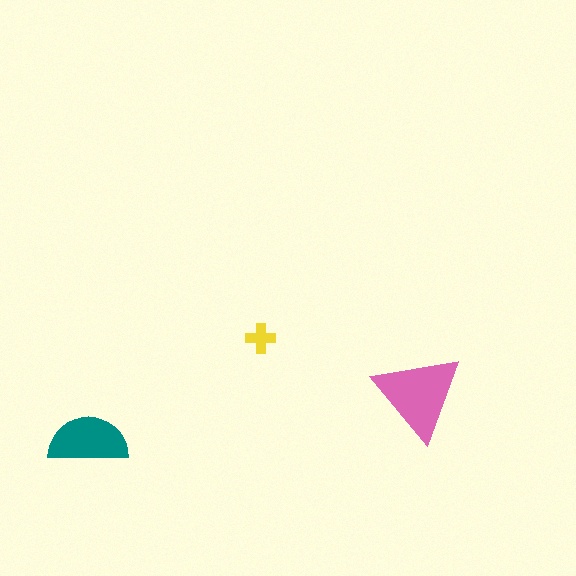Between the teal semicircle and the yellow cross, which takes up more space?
The teal semicircle.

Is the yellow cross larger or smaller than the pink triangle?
Smaller.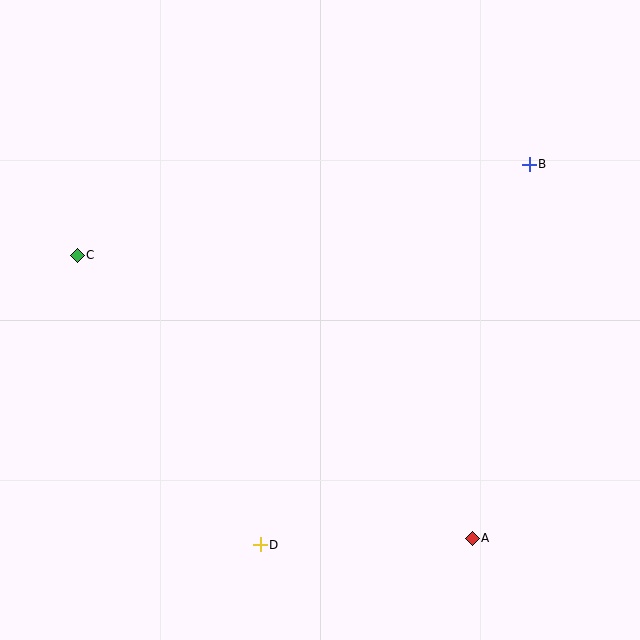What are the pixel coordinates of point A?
Point A is at (472, 538).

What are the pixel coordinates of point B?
Point B is at (529, 164).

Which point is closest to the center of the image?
Point D at (260, 545) is closest to the center.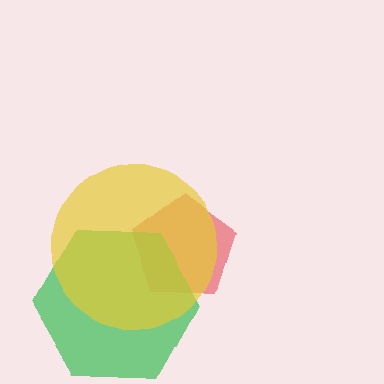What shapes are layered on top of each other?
The layered shapes are: a red pentagon, a green hexagon, a yellow circle.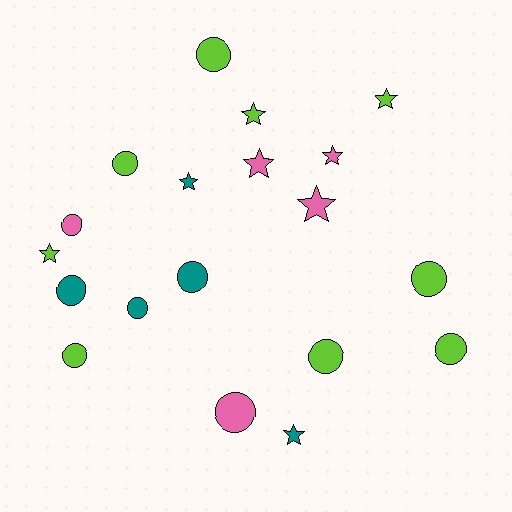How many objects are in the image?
There are 19 objects.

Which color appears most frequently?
Lime, with 9 objects.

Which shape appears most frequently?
Circle, with 11 objects.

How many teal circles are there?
There are 3 teal circles.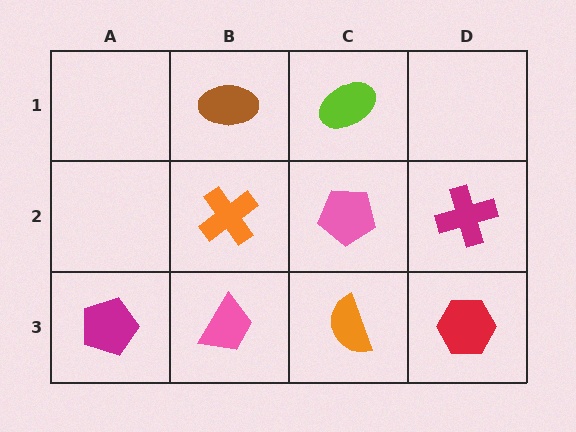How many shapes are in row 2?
3 shapes.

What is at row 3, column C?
An orange semicircle.